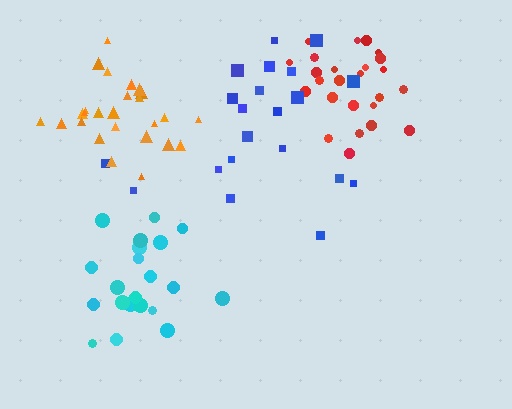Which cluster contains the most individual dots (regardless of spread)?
Red (26).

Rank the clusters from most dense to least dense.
red, orange, cyan, blue.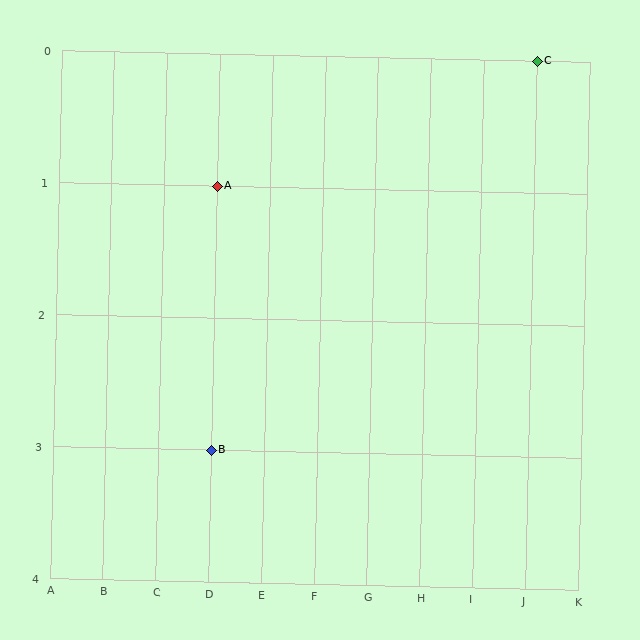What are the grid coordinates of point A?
Point A is at grid coordinates (D, 1).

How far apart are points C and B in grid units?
Points C and B are 6 columns and 3 rows apart (about 6.7 grid units diagonally).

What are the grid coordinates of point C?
Point C is at grid coordinates (J, 0).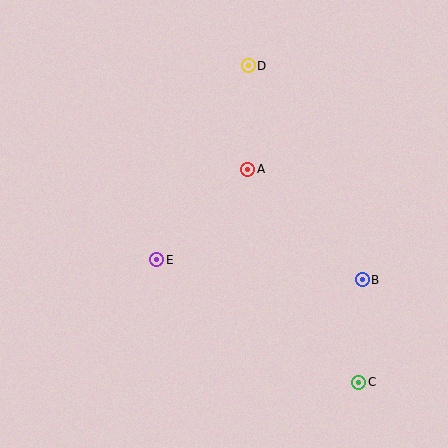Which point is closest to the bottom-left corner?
Point E is closest to the bottom-left corner.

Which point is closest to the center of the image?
Point A at (248, 169) is closest to the center.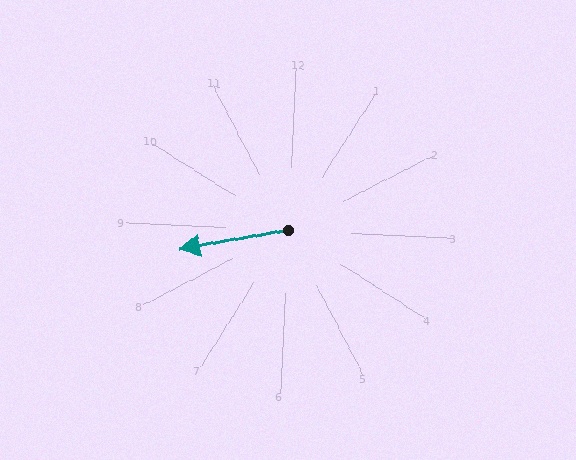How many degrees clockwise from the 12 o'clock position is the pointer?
Approximately 257 degrees.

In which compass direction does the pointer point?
West.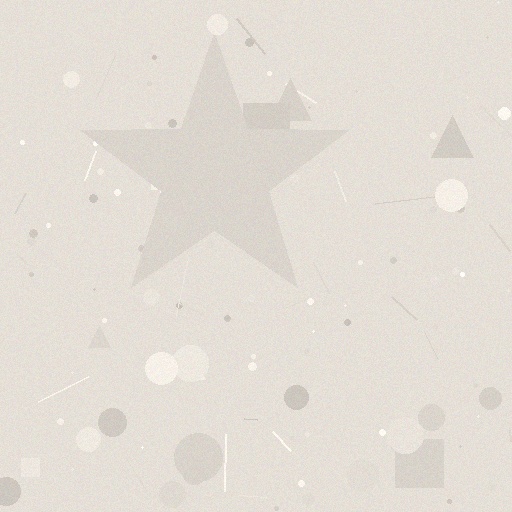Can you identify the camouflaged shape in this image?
The camouflaged shape is a star.